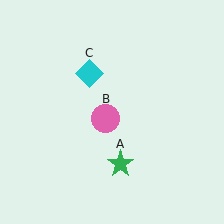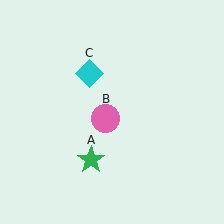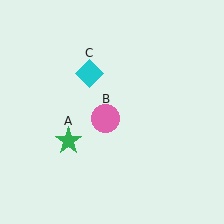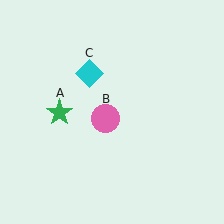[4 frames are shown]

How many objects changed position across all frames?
1 object changed position: green star (object A).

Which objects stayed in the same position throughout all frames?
Pink circle (object B) and cyan diamond (object C) remained stationary.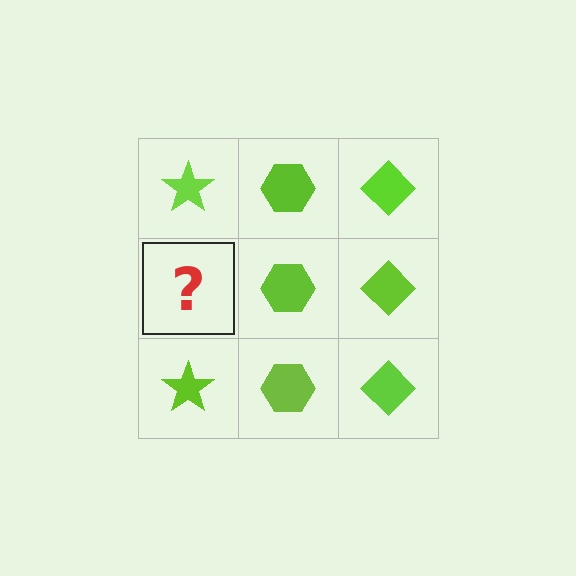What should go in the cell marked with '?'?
The missing cell should contain a lime star.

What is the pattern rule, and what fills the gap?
The rule is that each column has a consistent shape. The gap should be filled with a lime star.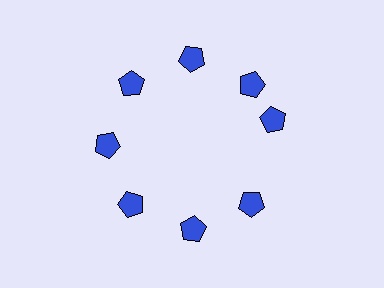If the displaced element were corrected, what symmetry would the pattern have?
It would have 8-fold rotational symmetry — the pattern would map onto itself every 45 degrees.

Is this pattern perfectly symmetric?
No. The 8 blue pentagons are arranged in a ring, but one element near the 3 o'clock position is rotated out of alignment along the ring, breaking the 8-fold rotational symmetry.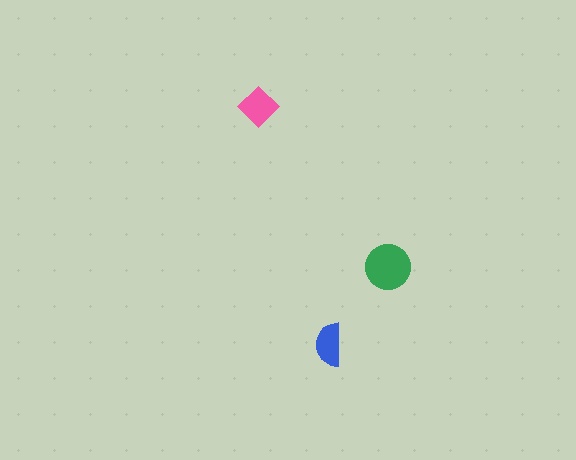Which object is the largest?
The green circle.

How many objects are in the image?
There are 3 objects in the image.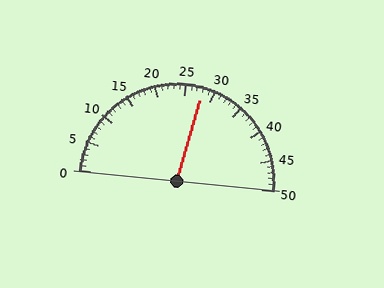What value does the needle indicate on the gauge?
The needle indicates approximately 28.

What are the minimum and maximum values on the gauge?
The gauge ranges from 0 to 50.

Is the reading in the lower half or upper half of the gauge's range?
The reading is in the upper half of the range (0 to 50).